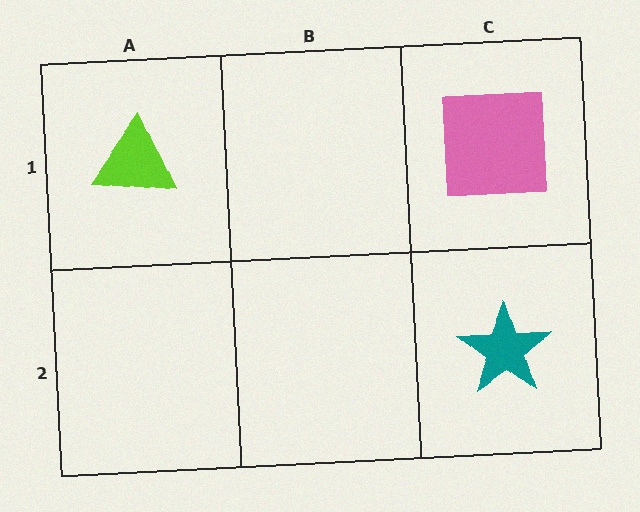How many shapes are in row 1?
2 shapes.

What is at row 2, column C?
A teal star.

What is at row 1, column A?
A lime triangle.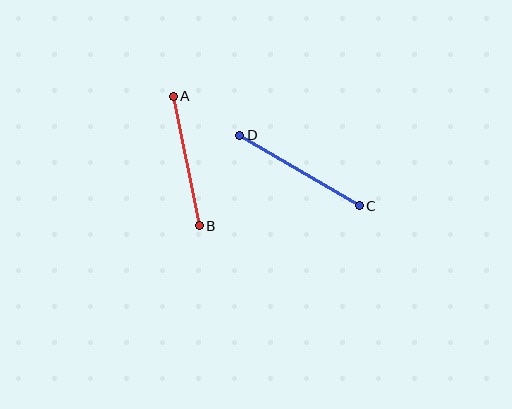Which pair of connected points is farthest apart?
Points C and D are farthest apart.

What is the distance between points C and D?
The distance is approximately 139 pixels.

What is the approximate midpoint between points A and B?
The midpoint is at approximately (186, 161) pixels.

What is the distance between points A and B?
The distance is approximately 132 pixels.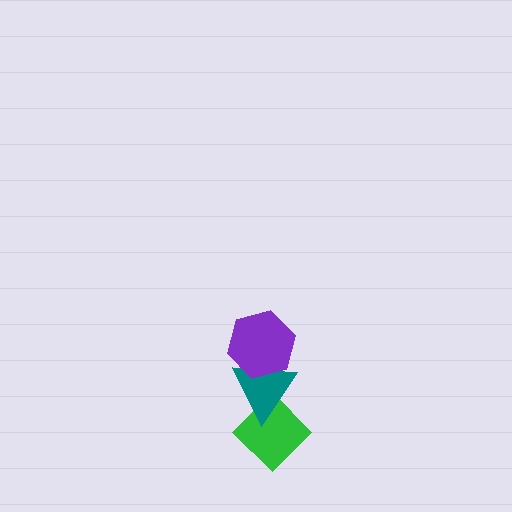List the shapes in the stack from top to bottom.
From top to bottom: the purple hexagon, the teal triangle, the green diamond.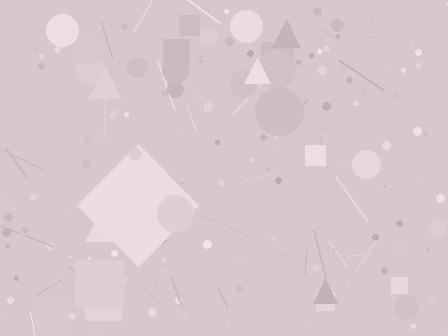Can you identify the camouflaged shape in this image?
The camouflaged shape is a diamond.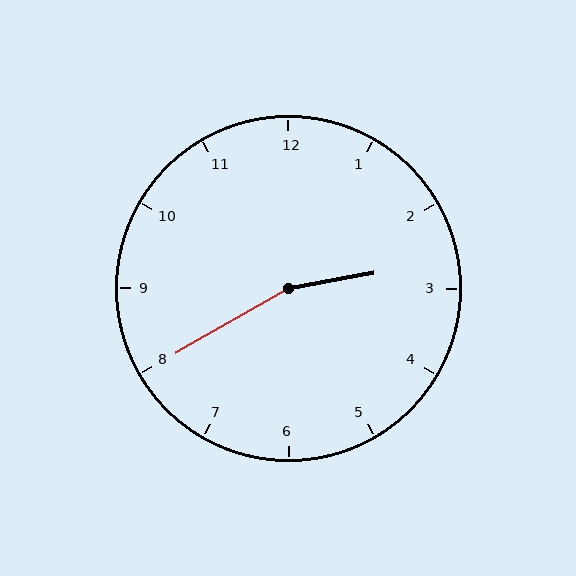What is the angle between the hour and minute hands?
Approximately 160 degrees.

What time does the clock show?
2:40.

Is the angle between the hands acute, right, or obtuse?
It is obtuse.